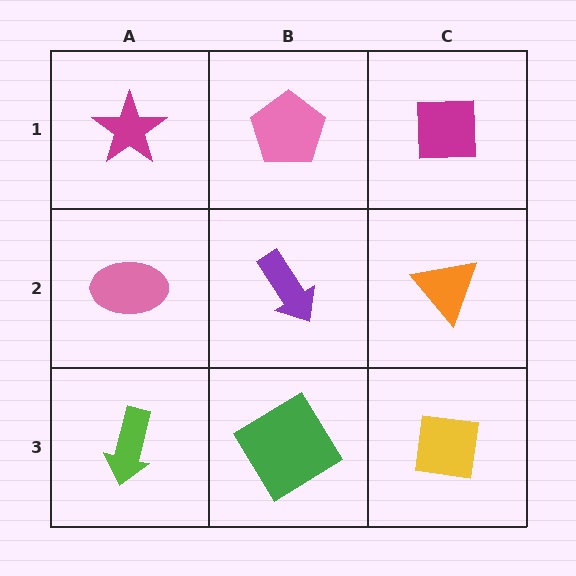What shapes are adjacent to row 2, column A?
A magenta star (row 1, column A), a lime arrow (row 3, column A), a purple arrow (row 2, column B).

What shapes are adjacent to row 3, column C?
An orange triangle (row 2, column C), a green diamond (row 3, column B).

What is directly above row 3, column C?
An orange triangle.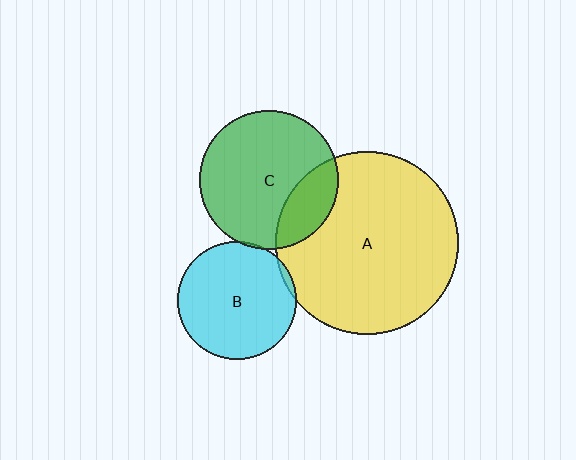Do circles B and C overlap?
Yes.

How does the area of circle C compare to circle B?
Approximately 1.4 times.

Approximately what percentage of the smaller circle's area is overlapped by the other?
Approximately 5%.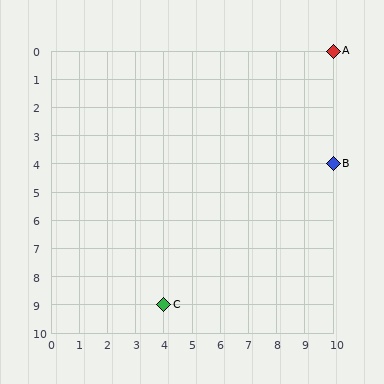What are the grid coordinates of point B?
Point B is at grid coordinates (10, 4).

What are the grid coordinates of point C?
Point C is at grid coordinates (4, 9).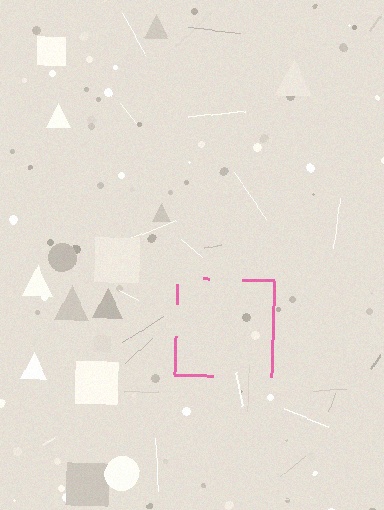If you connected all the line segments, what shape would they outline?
They would outline a square.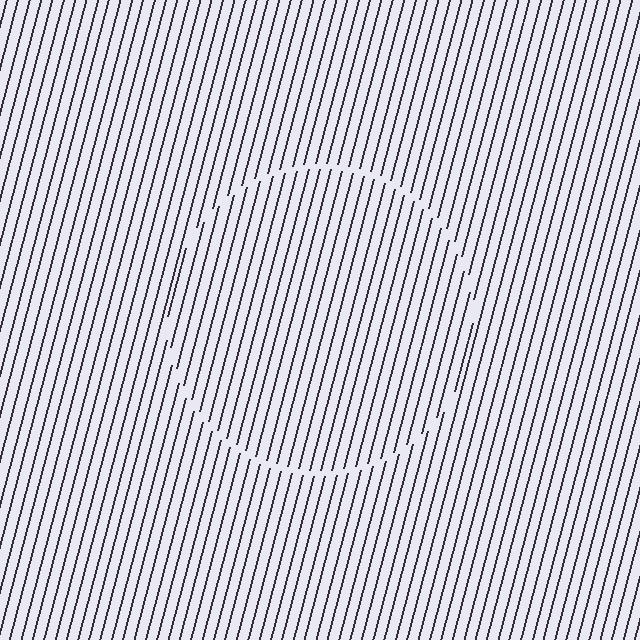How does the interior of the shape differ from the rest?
The interior of the shape contains the same grating, shifted by half a period — the contour is defined by the phase discontinuity where line-ends from the inner and outer gratings abut.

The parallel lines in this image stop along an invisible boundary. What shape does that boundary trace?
An illusory circle. The interior of the shape contains the same grating, shifted by half a period — the contour is defined by the phase discontinuity where line-ends from the inner and outer gratings abut.